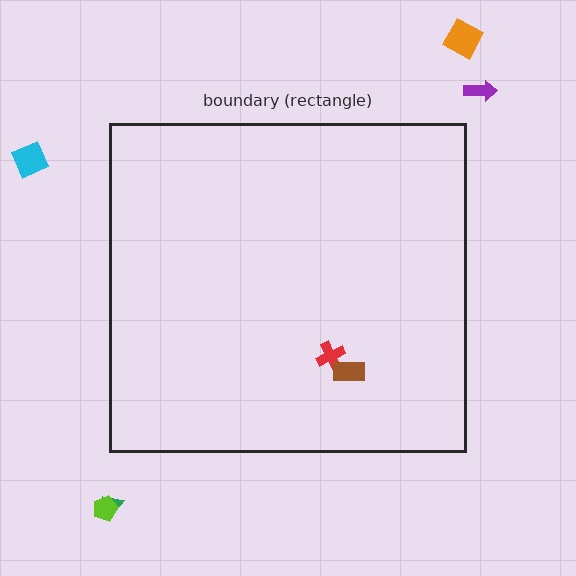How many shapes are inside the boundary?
2 inside, 5 outside.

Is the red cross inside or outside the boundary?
Inside.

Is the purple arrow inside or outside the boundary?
Outside.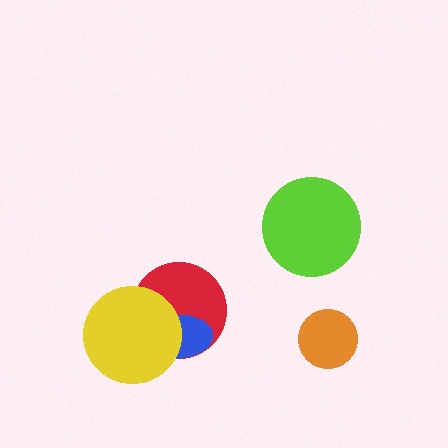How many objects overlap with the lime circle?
0 objects overlap with the lime circle.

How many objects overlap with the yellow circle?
2 objects overlap with the yellow circle.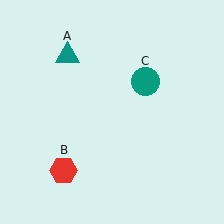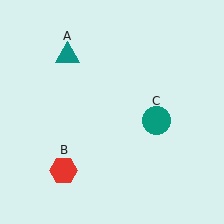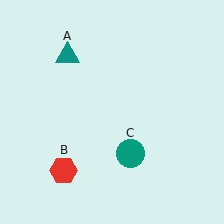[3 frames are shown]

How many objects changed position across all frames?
1 object changed position: teal circle (object C).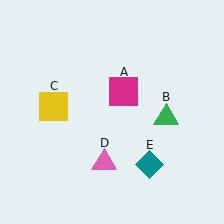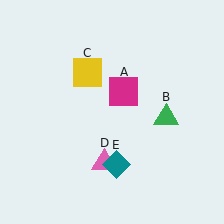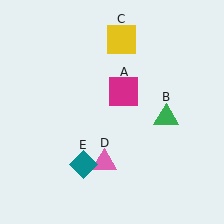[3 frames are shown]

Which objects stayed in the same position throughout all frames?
Magenta square (object A) and green triangle (object B) and pink triangle (object D) remained stationary.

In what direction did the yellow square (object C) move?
The yellow square (object C) moved up and to the right.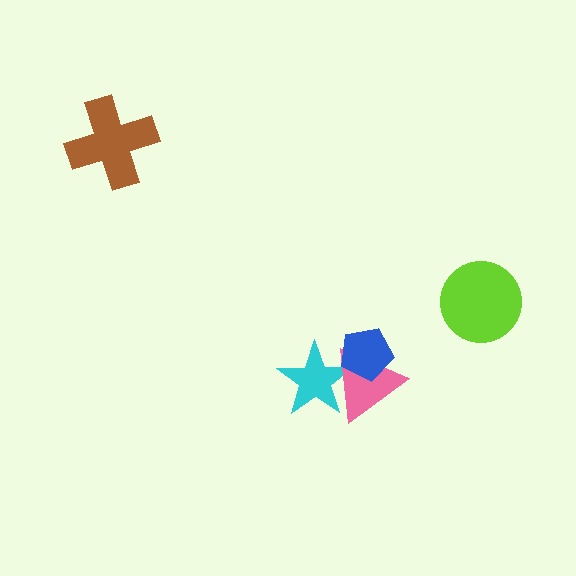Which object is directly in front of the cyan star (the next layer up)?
The pink triangle is directly in front of the cyan star.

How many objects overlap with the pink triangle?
2 objects overlap with the pink triangle.